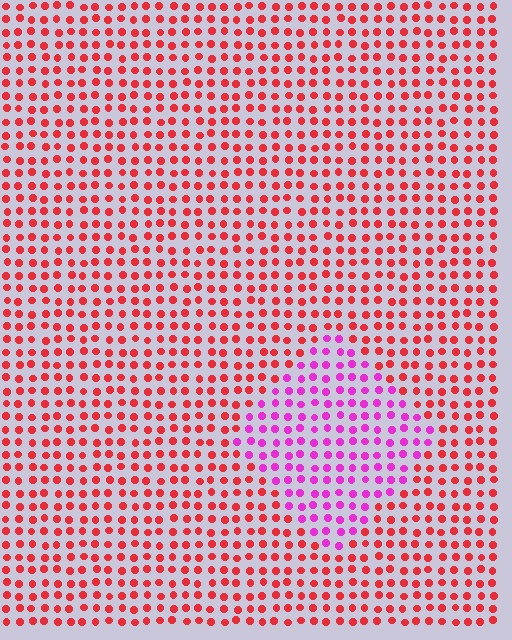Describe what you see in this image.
The image is filled with small red elements in a uniform arrangement. A diamond-shaped region is visible where the elements are tinted to a slightly different hue, forming a subtle color boundary.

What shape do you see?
I see a diamond.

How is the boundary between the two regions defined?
The boundary is defined purely by a slight shift in hue (about 50 degrees). Spacing, size, and orientation are identical on both sides.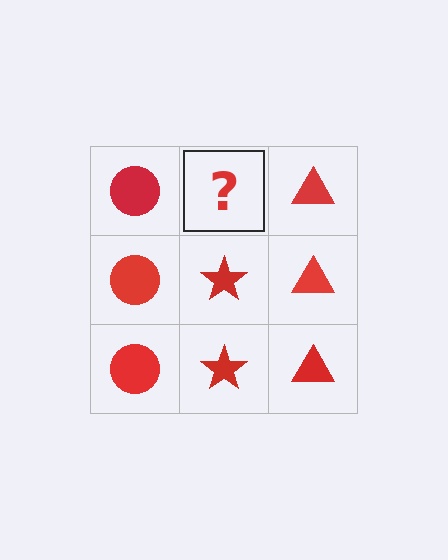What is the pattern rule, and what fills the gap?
The rule is that each column has a consistent shape. The gap should be filled with a red star.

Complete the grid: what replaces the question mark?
The question mark should be replaced with a red star.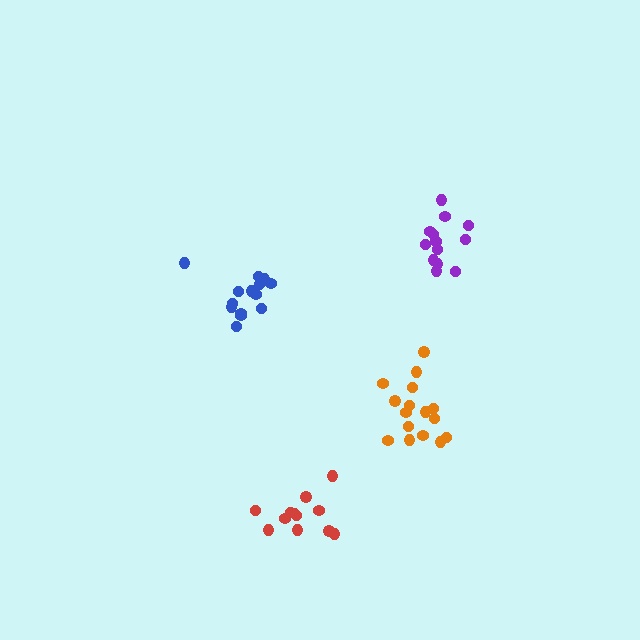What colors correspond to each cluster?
The clusters are colored: blue, purple, red, orange.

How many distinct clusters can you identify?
There are 4 distinct clusters.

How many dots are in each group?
Group 1: 15 dots, Group 2: 13 dots, Group 3: 12 dots, Group 4: 16 dots (56 total).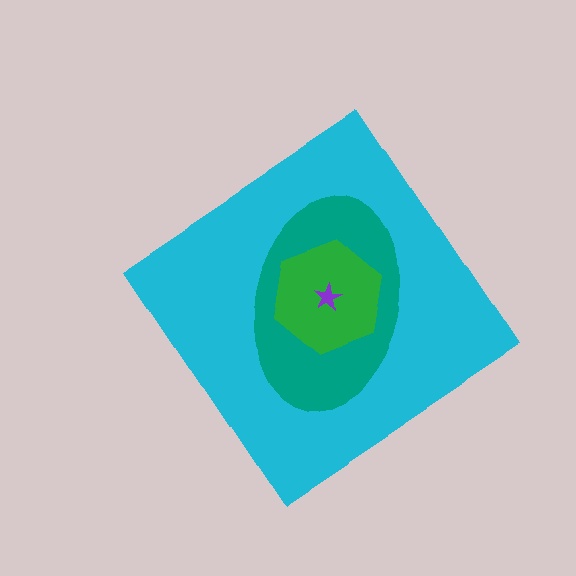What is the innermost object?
The purple star.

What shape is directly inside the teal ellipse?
The green hexagon.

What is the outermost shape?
The cyan diamond.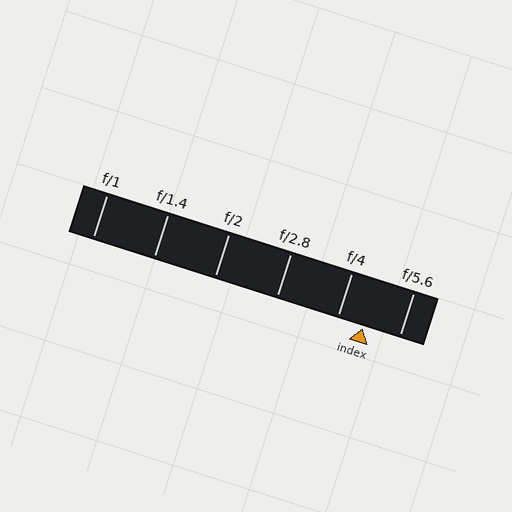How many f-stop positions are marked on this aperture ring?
There are 6 f-stop positions marked.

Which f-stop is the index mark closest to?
The index mark is closest to f/4.